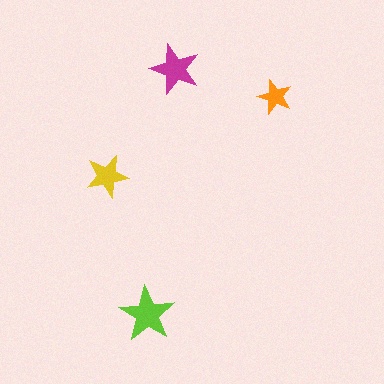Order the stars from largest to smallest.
the lime one, the magenta one, the yellow one, the orange one.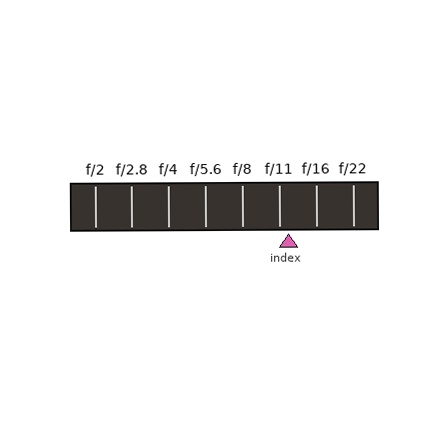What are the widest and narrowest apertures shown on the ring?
The widest aperture shown is f/2 and the narrowest is f/22.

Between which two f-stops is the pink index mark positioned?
The index mark is between f/11 and f/16.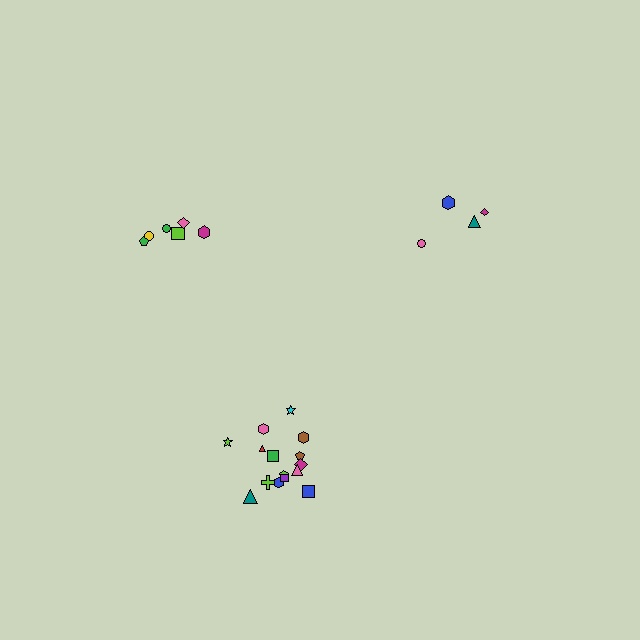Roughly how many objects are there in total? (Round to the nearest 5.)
Roughly 25 objects in total.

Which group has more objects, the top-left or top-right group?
The top-left group.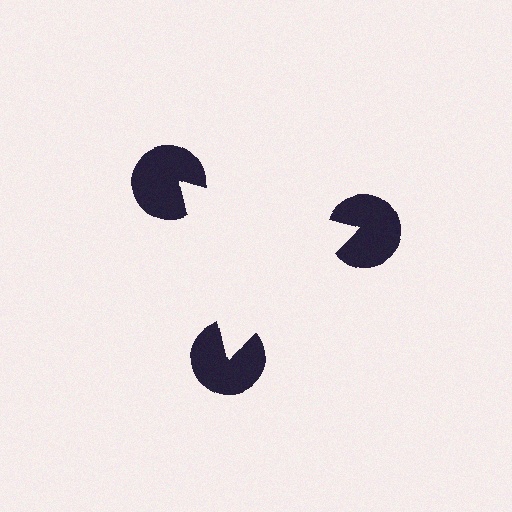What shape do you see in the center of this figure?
An illusory triangle — its edges are inferred from the aligned wedge cuts in the pac-man discs, not physically drawn.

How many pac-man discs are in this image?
There are 3 — one at each vertex of the illusory triangle.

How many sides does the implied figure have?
3 sides.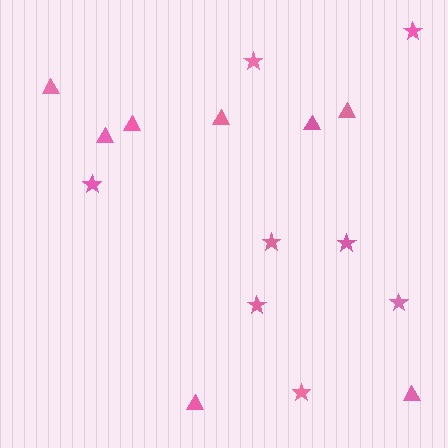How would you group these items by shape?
There are 2 groups: one group of stars (8) and one group of triangles (8).